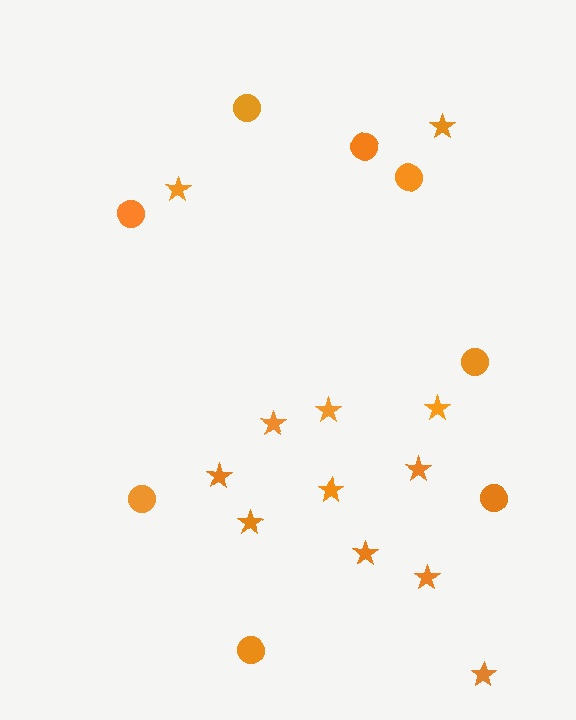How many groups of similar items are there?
There are 2 groups: one group of stars (12) and one group of circles (8).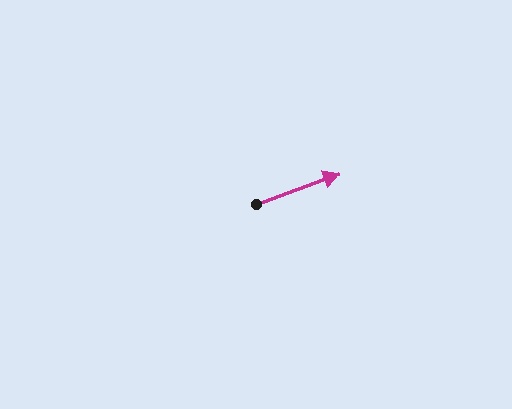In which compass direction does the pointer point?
East.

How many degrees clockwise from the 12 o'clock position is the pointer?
Approximately 70 degrees.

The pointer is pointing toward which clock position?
Roughly 2 o'clock.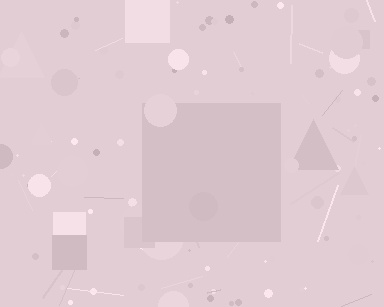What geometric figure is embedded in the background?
A square is embedded in the background.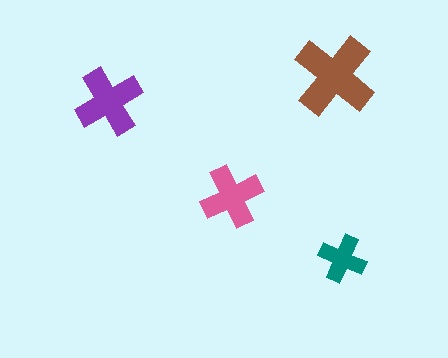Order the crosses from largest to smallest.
the brown one, the purple one, the pink one, the teal one.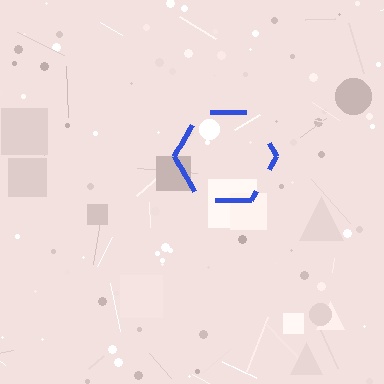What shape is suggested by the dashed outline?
The dashed outline suggests a hexagon.